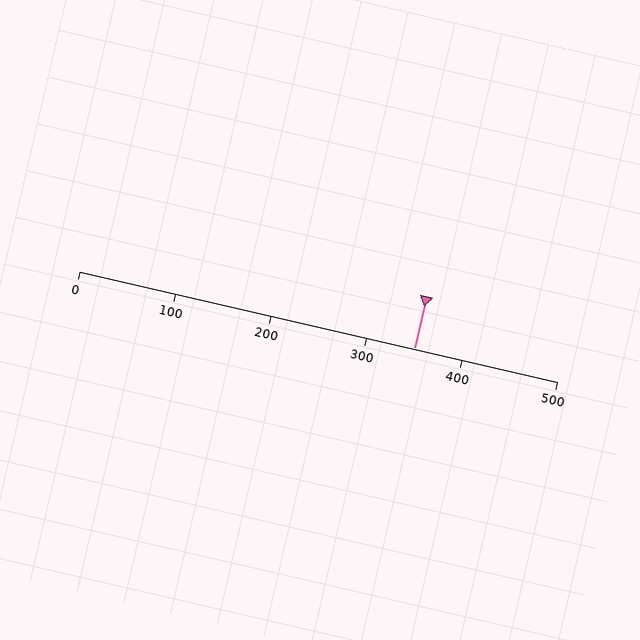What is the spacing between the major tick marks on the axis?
The major ticks are spaced 100 apart.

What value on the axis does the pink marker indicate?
The marker indicates approximately 350.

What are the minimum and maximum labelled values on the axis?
The axis runs from 0 to 500.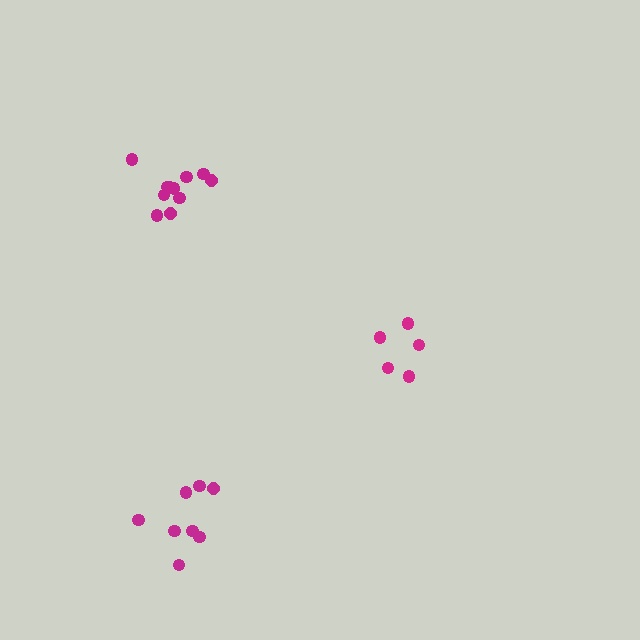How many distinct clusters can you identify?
There are 3 distinct clusters.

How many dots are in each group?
Group 1: 8 dots, Group 2: 11 dots, Group 3: 5 dots (24 total).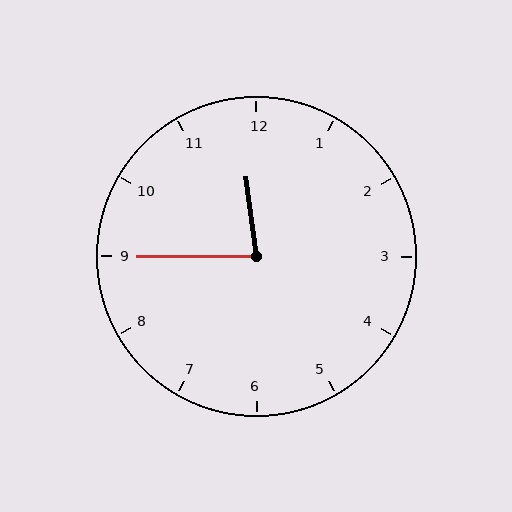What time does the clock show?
11:45.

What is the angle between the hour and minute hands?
Approximately 82 degrees.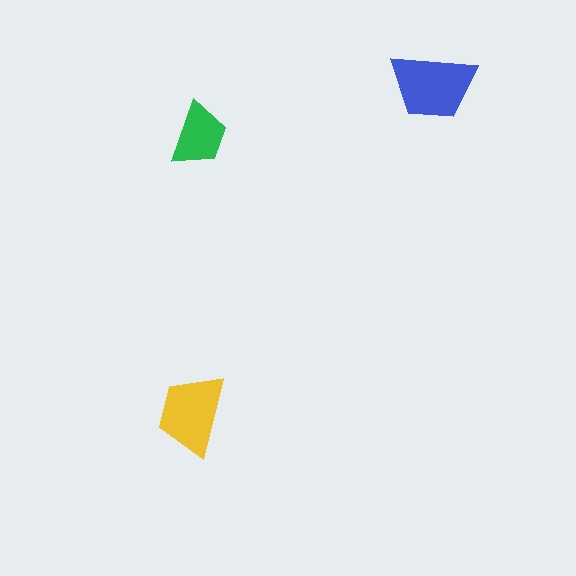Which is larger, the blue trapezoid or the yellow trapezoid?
The blue one.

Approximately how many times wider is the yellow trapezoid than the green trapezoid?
About 1.5 times wider.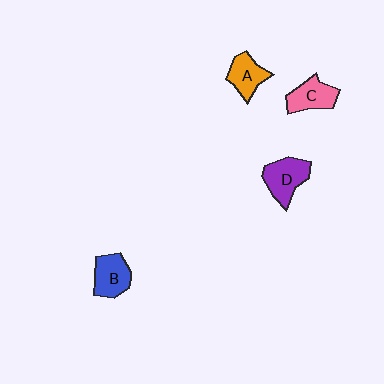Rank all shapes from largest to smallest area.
From largest to smallest: D (purple), B (blue), C (pink), A (orange).